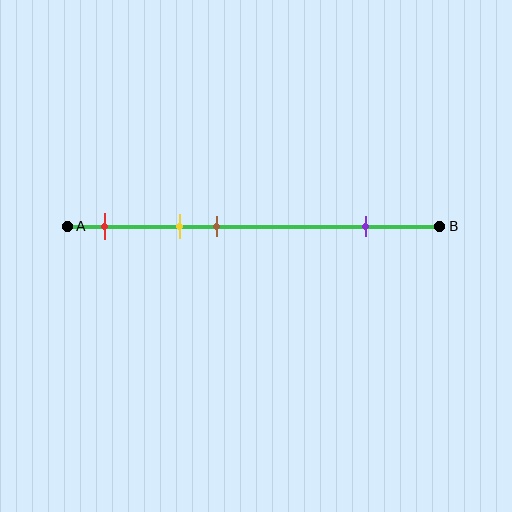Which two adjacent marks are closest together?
The yellow and brown marks are the closest adjacent pair.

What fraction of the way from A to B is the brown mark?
The brown mark is approximately 40% (0.4) of the way from A to B.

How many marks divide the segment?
There are 4 marks dividing the segment.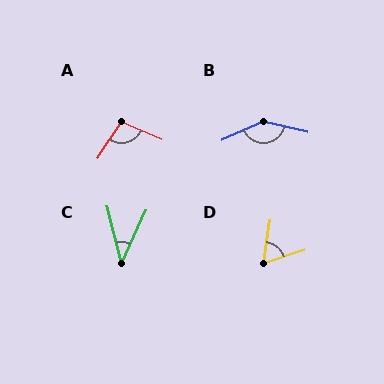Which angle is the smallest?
C, at approximately 38 degrees.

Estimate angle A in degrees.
Approximately 99 degrees.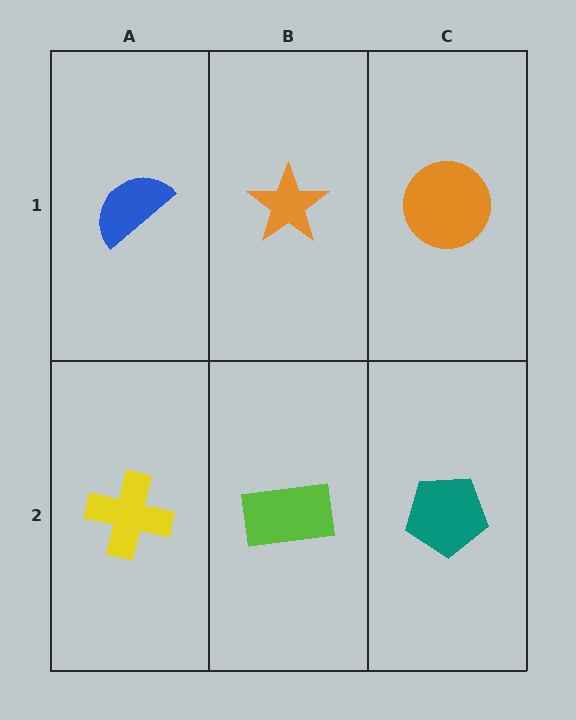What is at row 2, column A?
A yellow cross.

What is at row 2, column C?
A teal pentagon.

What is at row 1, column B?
An orange star.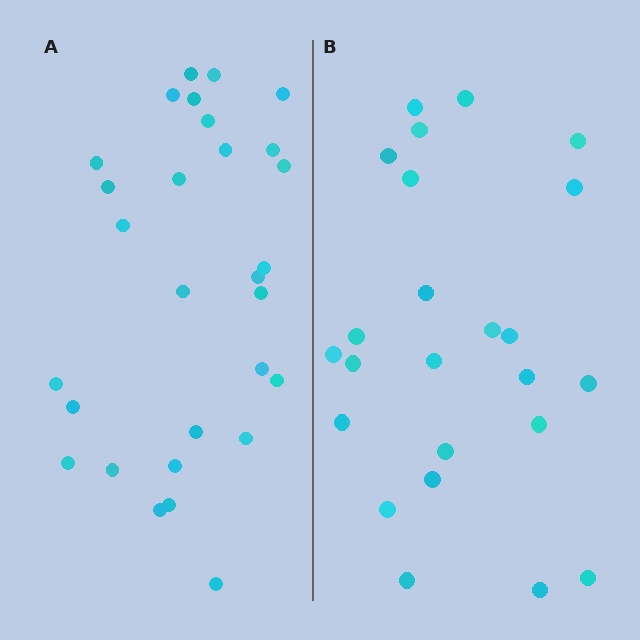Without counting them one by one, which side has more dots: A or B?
Region A (the left region) has more dots.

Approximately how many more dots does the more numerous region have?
Region A has about 5 more dots than region B.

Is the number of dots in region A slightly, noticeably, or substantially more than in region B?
Region A has only slightly more — the two regions are fairly close. The ratio is roughly 1.2 to 1.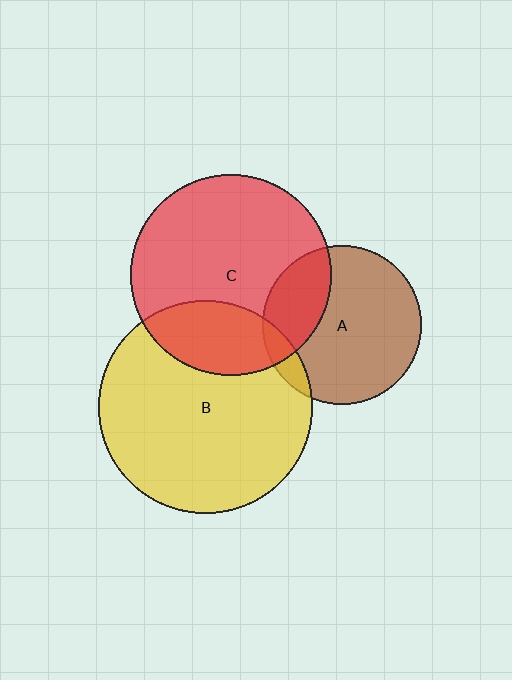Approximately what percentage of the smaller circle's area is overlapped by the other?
Approximately 25%.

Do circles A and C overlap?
Yes.